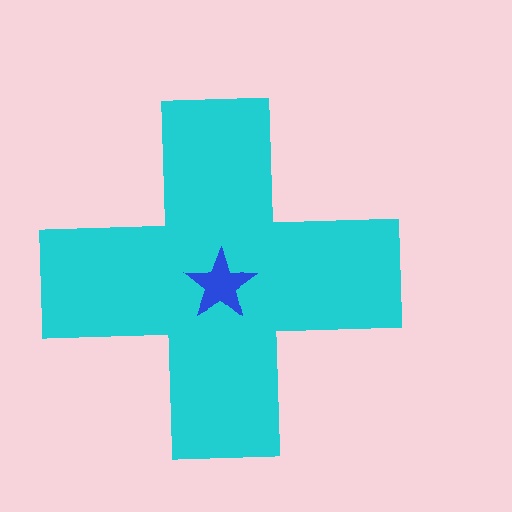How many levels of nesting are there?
2.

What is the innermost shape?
The blue star.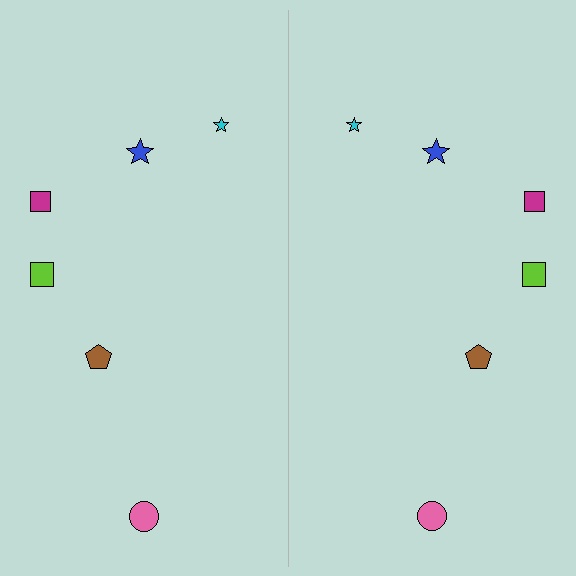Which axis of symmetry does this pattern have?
The pattern has a vertical axis of symmetry running through the center of the image.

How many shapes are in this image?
There are 12 shapes in this image.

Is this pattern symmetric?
Yes, this pattern has bilateral (reflection) symmetry.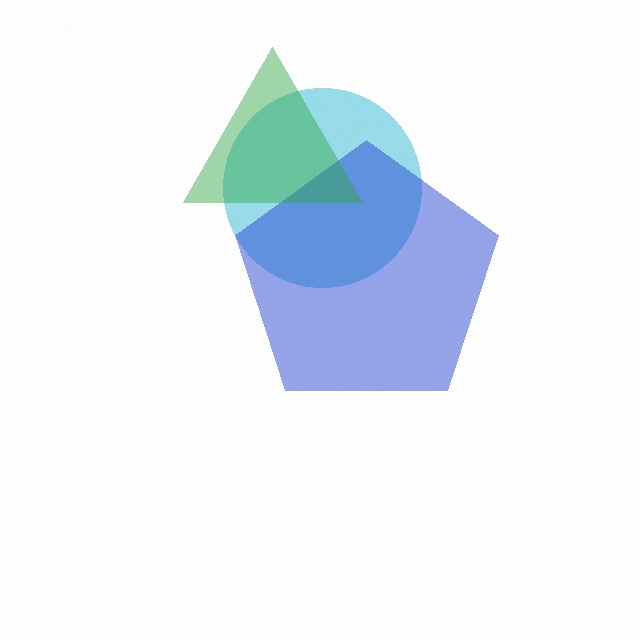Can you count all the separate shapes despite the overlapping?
Yes, there are 3 separate shapes.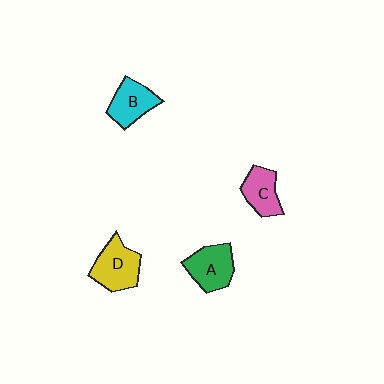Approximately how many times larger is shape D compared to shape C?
Approximately 1.3 times.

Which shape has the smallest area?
Shape C (pink).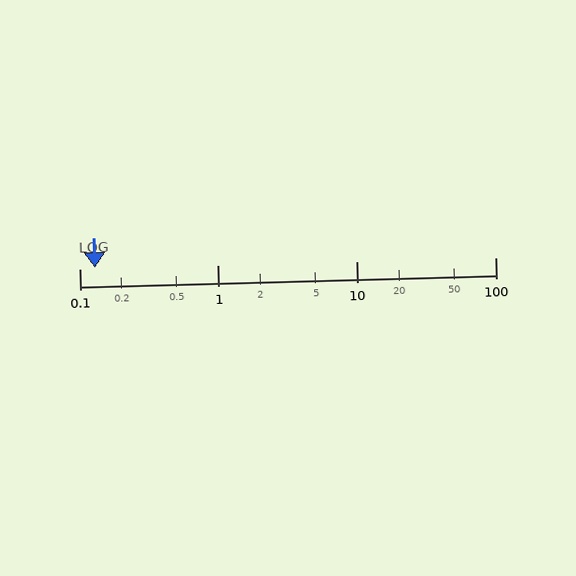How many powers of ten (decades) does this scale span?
The scale spans 3 decades, from 0.1 to 100.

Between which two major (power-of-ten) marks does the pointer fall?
The pointer is between 0.1 and 1.